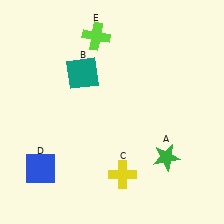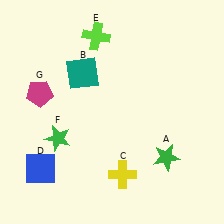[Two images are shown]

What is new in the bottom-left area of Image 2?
A green star (F) was added in the bottom-left area of Image 2.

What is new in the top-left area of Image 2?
A magenta pentagon (G) was added in the top-left area of Image 2.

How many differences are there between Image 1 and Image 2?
There are 2 differences between the two images.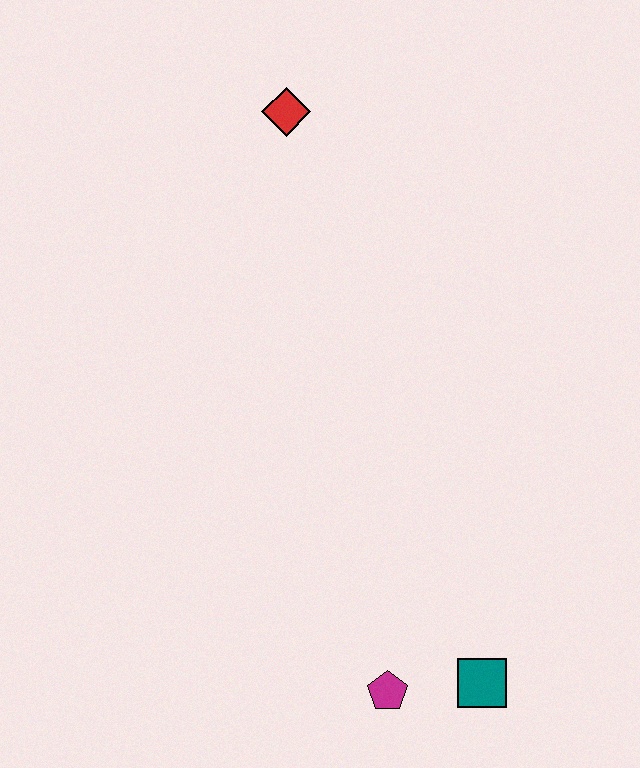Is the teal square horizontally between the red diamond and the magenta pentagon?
No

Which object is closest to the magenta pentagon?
The teal square is closest to the magenta pentagon.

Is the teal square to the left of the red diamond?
No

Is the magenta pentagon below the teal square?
Yes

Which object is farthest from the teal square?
The red diamond is farthest from the teal square.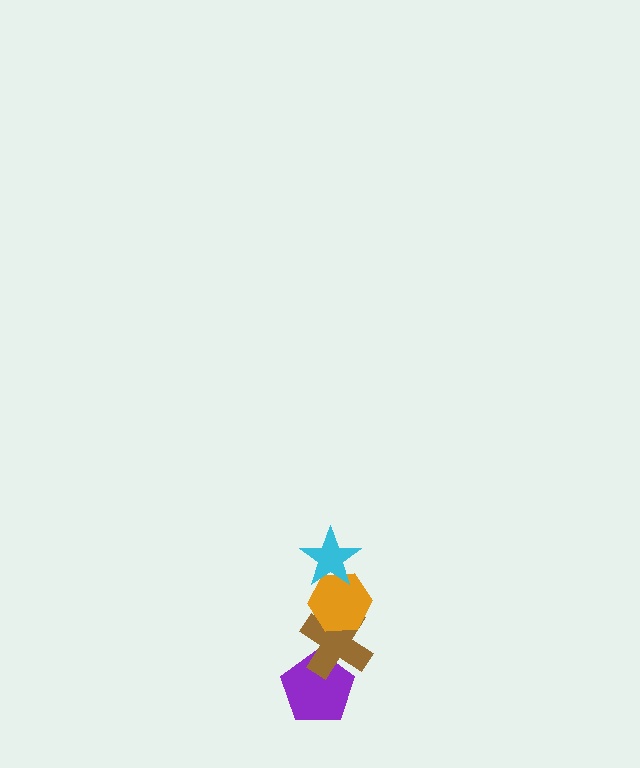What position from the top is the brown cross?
The brown cross is 3rd from the top.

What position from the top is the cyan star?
The cyan star is 1st from the top.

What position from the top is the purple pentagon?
The purple pentagon is 4th from the top.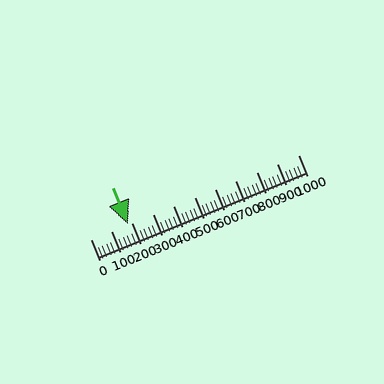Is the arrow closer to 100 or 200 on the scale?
The arrow is closer to 200.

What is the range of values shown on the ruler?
The ruler shows values from 0 to 1000.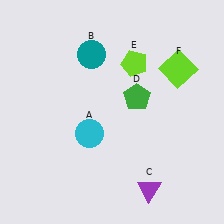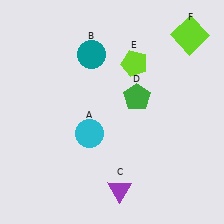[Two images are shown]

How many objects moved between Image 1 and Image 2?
2 objects moved between the two images.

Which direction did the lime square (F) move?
The lime square (F) moved up.